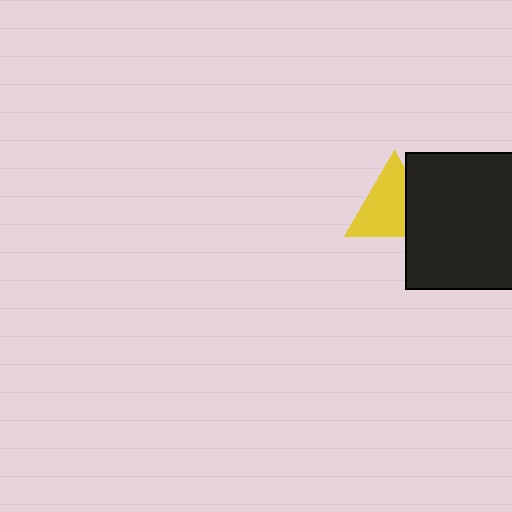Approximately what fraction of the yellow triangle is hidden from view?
Roughly 30% of the yellow triangle is hidden behind the black square.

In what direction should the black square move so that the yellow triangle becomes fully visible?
The black square should move right. That is the shortest direction to clear the overlap and leave the yellow triangle fully visible.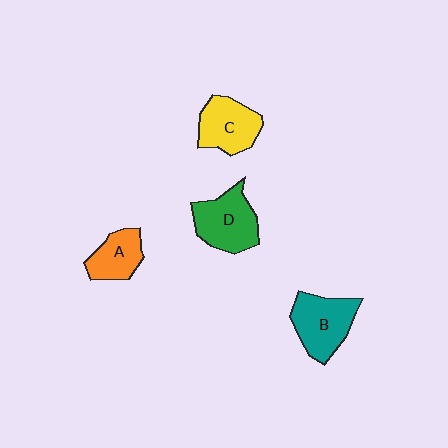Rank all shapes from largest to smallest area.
From largest to smallest: B (teal), D (green), C (yellow), A (orange).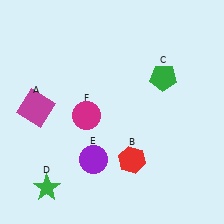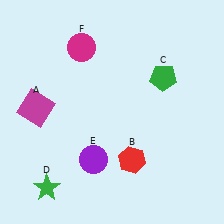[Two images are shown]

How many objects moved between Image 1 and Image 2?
1 object moved between the two images.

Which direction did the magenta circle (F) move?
The magenta circle (F) moved up.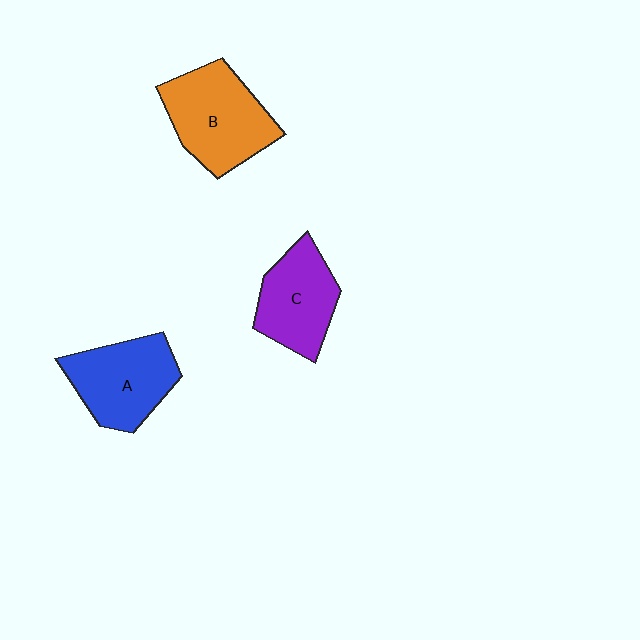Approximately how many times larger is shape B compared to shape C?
Approximately 1.3 times.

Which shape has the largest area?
Shape B (orange).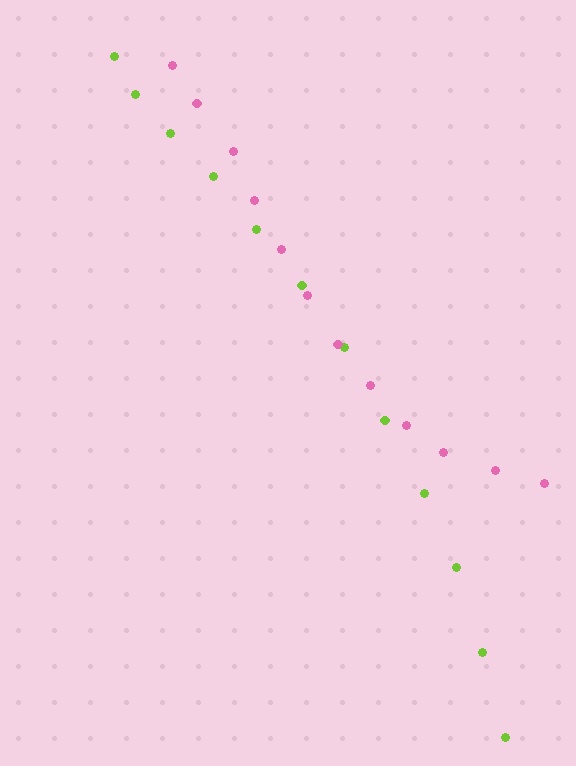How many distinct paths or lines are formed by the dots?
There are 2 distinct paths.